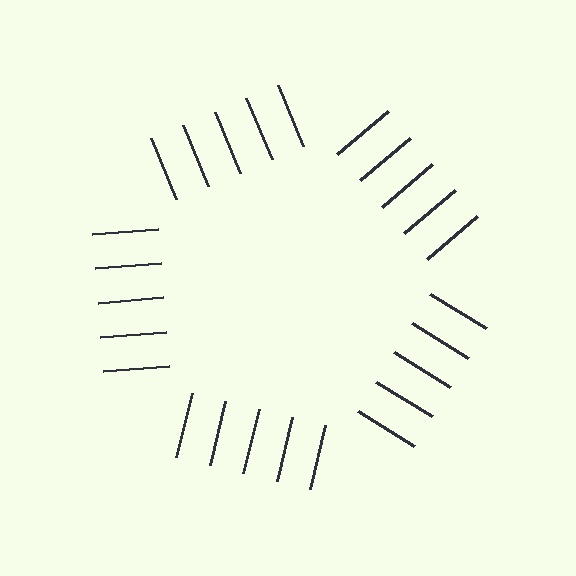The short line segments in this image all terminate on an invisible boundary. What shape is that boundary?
An illusory pentagon — the line segments terminate on its edges but no continuous stroke is drawn.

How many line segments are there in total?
25 — 5 along each of the 5 edges.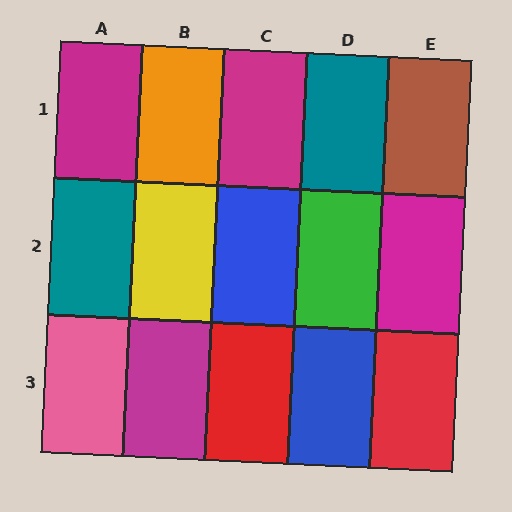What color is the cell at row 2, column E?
Magenta.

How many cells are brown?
1 cell is brown.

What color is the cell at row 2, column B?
Yellow.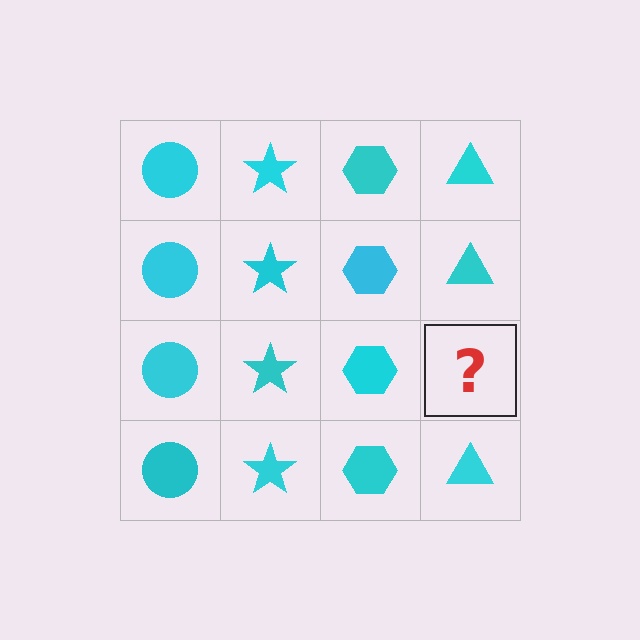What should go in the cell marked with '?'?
The missing cell should contain a cyan triangle.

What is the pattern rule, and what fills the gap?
The rule is that each column has a consistent shape. The gap should be filled with a cyan triangle.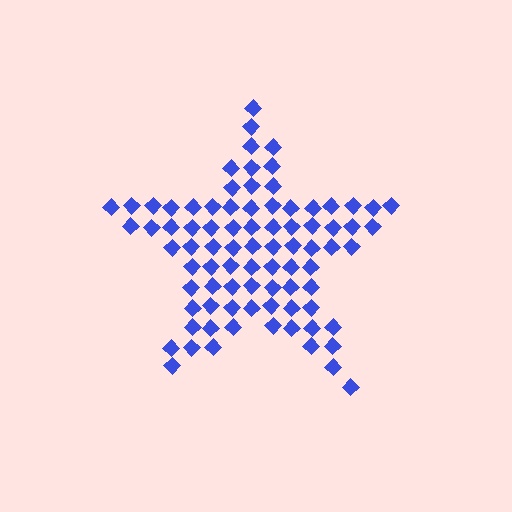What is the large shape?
The large shape is a star.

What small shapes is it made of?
It is made of small diamonds.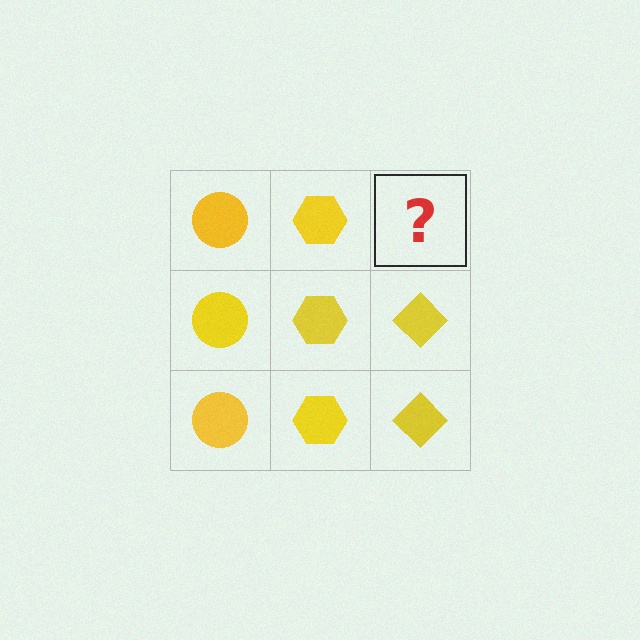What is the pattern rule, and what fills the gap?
The rule is that each column has a consistent shape. The gap should be filled with a yellow diamond.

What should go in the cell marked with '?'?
The missing cell should contain a yellow diamond.